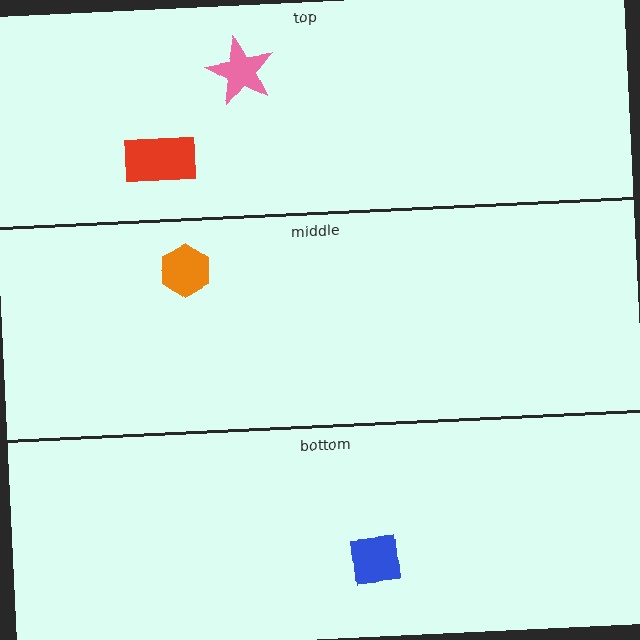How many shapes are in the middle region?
1.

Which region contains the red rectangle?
The top region.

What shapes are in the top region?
The pink star, the red rectangle.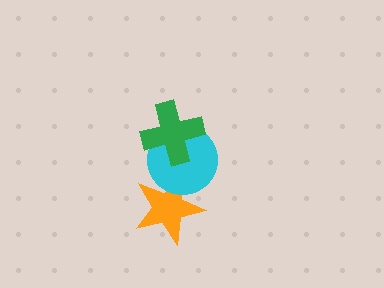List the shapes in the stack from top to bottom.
From top to bottom: the green cross, the cyan circle, the orange star.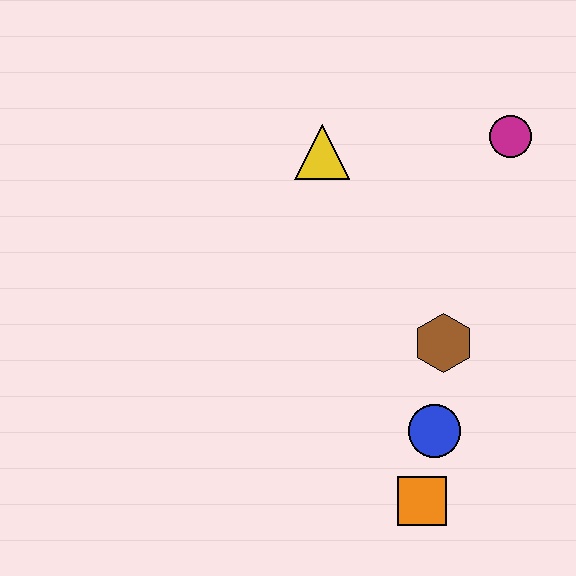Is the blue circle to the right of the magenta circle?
No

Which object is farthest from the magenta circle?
The orange square is farthest from the magenta circle.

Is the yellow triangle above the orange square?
Yes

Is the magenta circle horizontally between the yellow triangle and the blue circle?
No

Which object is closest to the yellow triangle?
The magenta circle is closest to the yellow triangle.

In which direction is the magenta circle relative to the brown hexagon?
The magenta circle is above the brown hexagon.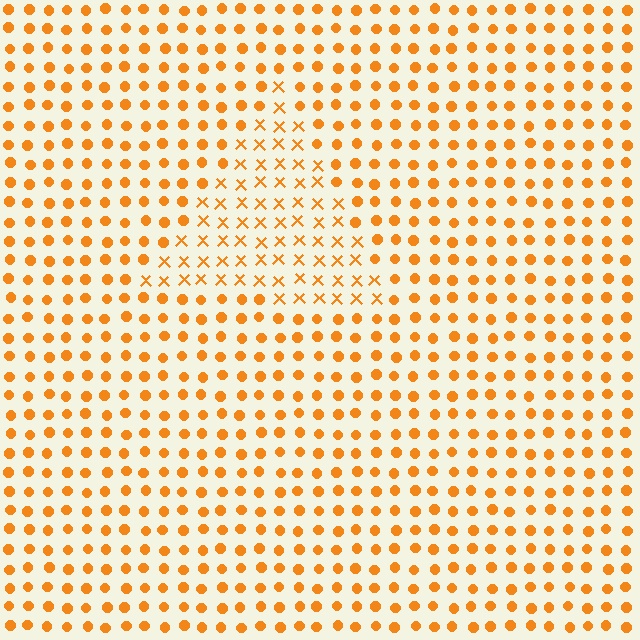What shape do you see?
I see a triangle.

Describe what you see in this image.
The image is filled with small orange elements arranged in a uniform grid. A triangle-shaped region contains X marks, while the surrounding area contains circles. The boundary is defined purely by the change in element shape.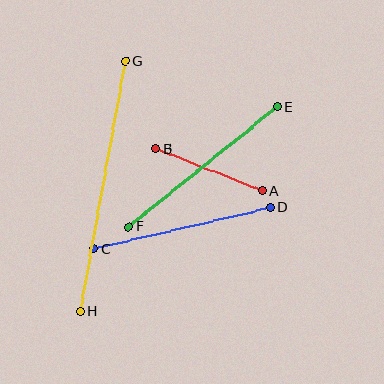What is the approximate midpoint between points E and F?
The midpoint is at approximately (203, 167) pixels.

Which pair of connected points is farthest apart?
Points G and H are farthest apart.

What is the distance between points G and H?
The distance is approximately 254 pixels.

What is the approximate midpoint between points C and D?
The midpoint is at approximately (182, 228) pixels.